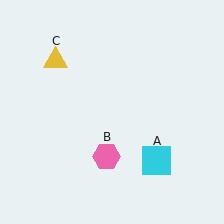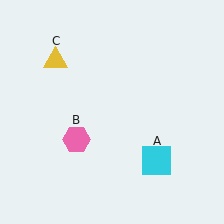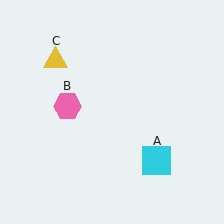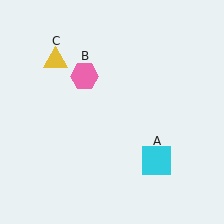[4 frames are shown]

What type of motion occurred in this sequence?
The pink hexagon (object B) rotated clockwise around the center of the scene.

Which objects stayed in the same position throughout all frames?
Cyan square (object A) and yellow triangle (object C) remained stationary.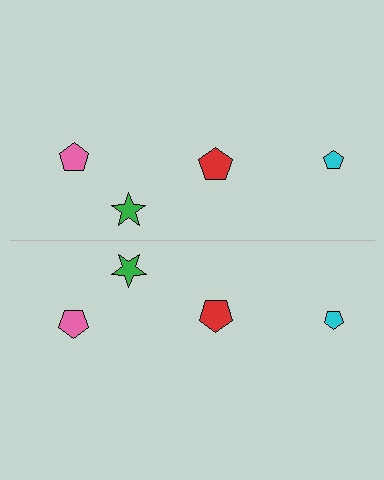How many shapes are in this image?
There are 8 shapes in this image.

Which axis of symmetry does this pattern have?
The pattern has a horizontal axis of symmetry running through the center of the image.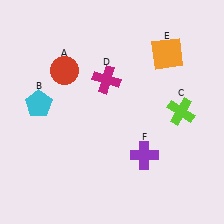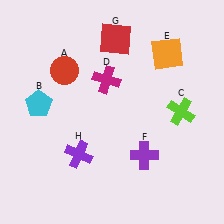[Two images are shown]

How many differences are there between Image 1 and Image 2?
There are 2 differences between the two images.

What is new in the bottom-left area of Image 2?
A purple cross (H) was added in the bottom-left area of Image 2.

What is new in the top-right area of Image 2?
A red square (G) was added in the top-right area of Image 2.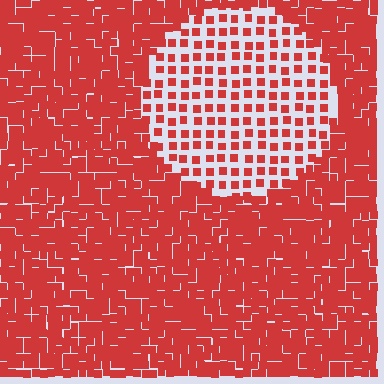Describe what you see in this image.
The image contains small red elements arranged at two different densities. A circle-shaped region is visible where the elements are less densely packed than the surrounding area.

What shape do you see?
I see a circle.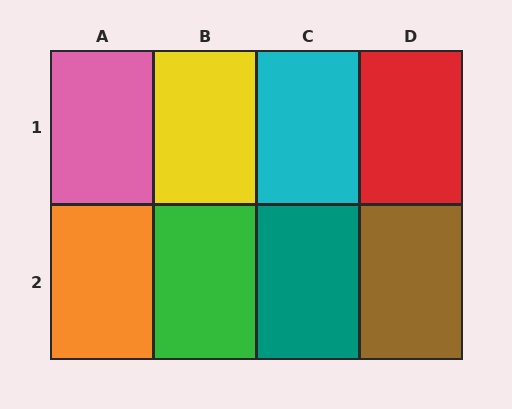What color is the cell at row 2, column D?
Brown.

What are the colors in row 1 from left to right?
Pink, yellow, cyan, red.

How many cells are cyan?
1 cell is cyan.